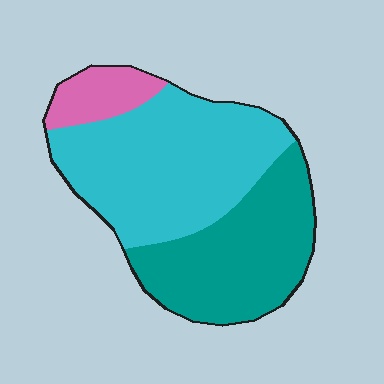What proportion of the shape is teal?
Teal takes up about three eighths (3/8) of the shape.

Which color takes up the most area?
Cyan, at roughly 50%.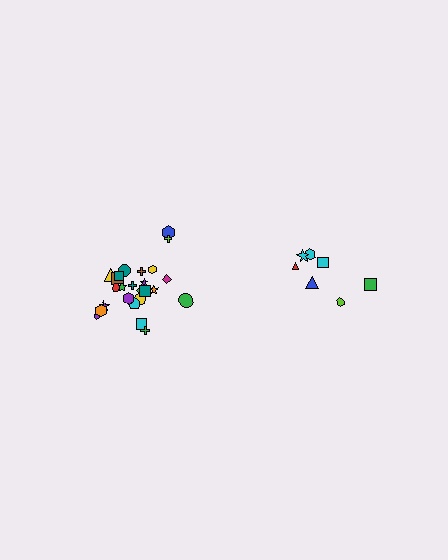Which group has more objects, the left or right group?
The left group.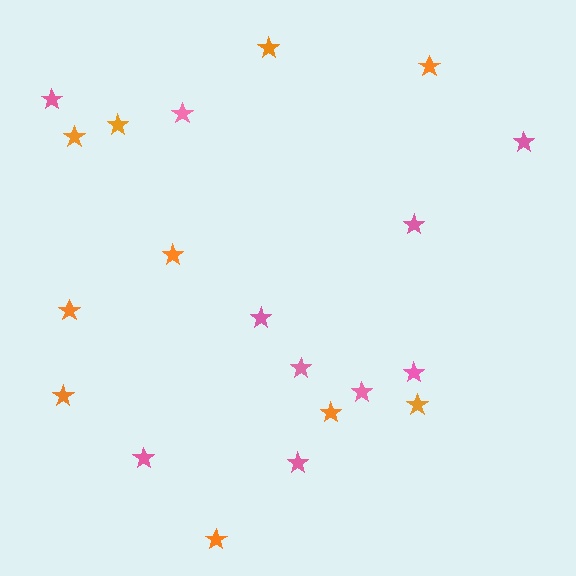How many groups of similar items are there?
There are 2 groups: one group of orange stars (10) and one group of pink stars (10).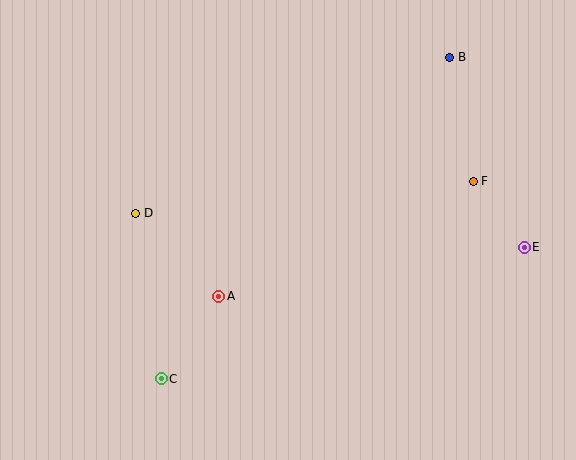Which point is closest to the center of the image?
Point A at (219, 296) is closest to the center.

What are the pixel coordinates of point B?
Point B is at (450, 57).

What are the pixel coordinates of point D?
Point D is at (136, 213).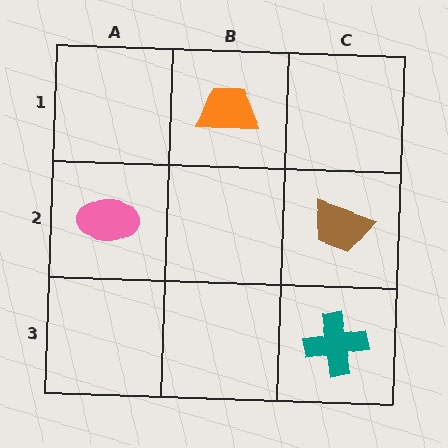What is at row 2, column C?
A brown trapezoid.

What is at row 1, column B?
An orange trapezoid.